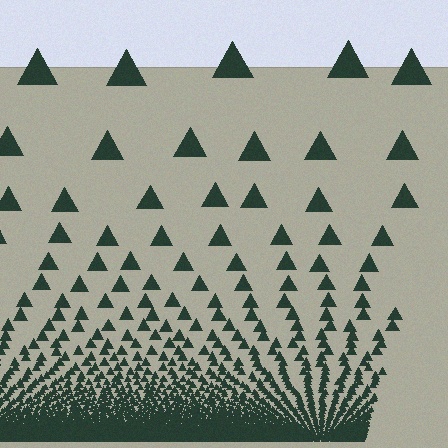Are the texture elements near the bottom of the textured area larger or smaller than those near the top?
Smaller. The gradient is inverted — elements near the bottom are smaller and denser.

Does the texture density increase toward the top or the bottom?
Density increases toward the bottom.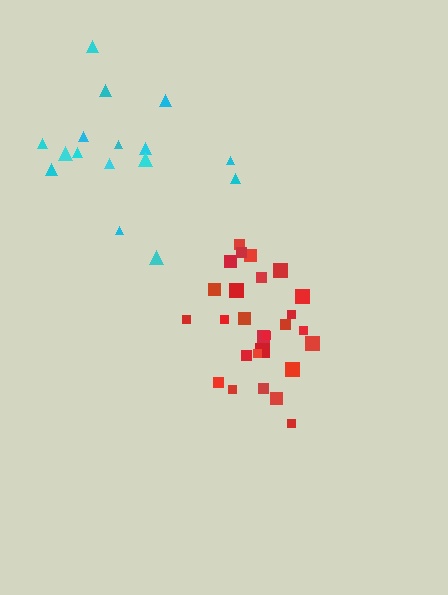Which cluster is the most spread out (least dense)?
Cyan.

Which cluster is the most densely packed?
Red.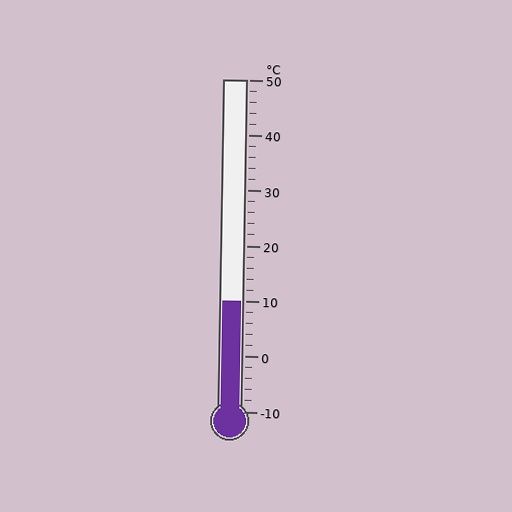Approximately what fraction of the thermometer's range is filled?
The thermometer is filled to approximately 35% of its range.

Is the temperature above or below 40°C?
The temperature is below 40°C.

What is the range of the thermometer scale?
The thermometer scale ranges from -10°C to 50°C.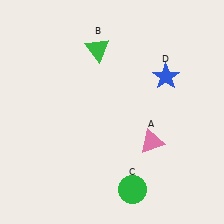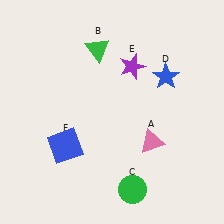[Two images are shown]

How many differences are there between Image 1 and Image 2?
There are 2 differences between the two images.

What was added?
A purple star (E), a blue square (F) were added in Image 2.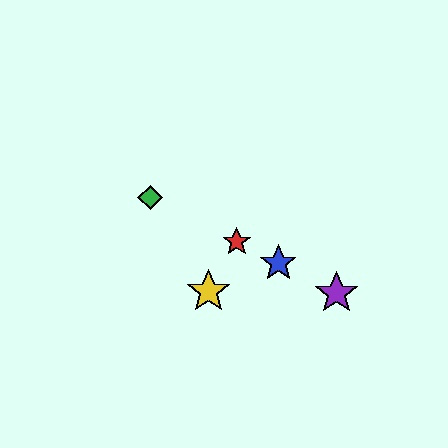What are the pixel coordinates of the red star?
The red star is at (237, 242).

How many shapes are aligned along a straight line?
4 shapes (the red star, the blue star, the green diamond, the purple star) are aligned along a straight line.